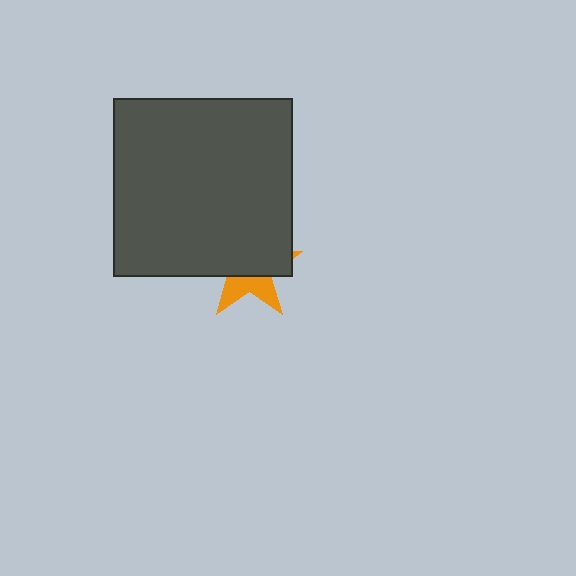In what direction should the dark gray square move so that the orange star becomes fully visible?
The dark gray square should move up. That is the shortest direction to clear the overlap and leave the orange star fully visible.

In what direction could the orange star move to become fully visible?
The orange star could move down. That would shift it out from behind the dark gray square entirely.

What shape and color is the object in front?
The object in front is a dark gray square.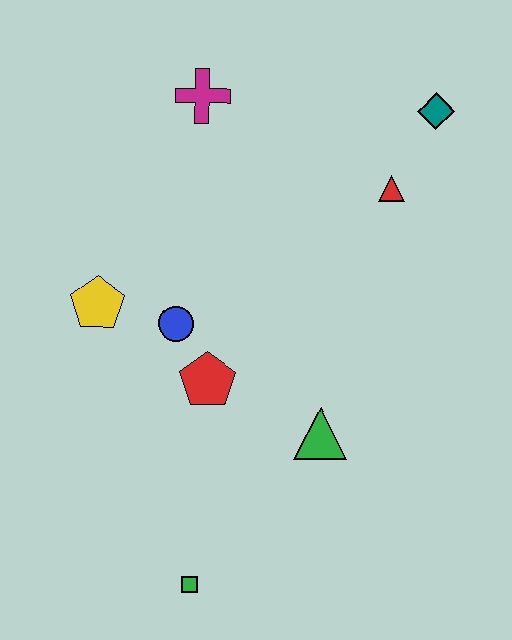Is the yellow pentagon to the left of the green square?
Yes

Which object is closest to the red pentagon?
The blue circle is closest to the red pentagon.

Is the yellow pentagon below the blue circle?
No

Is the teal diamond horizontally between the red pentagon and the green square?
No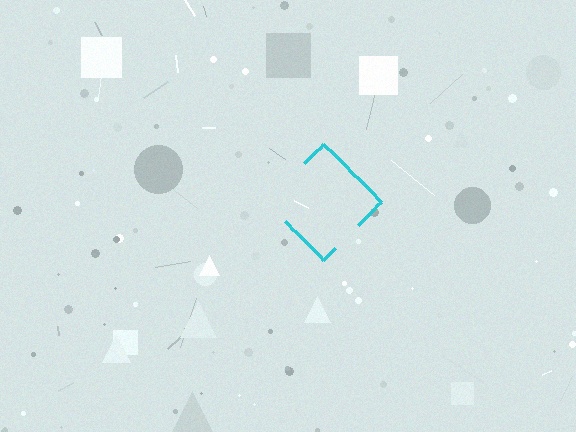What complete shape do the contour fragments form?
The contour fragments form a diamond.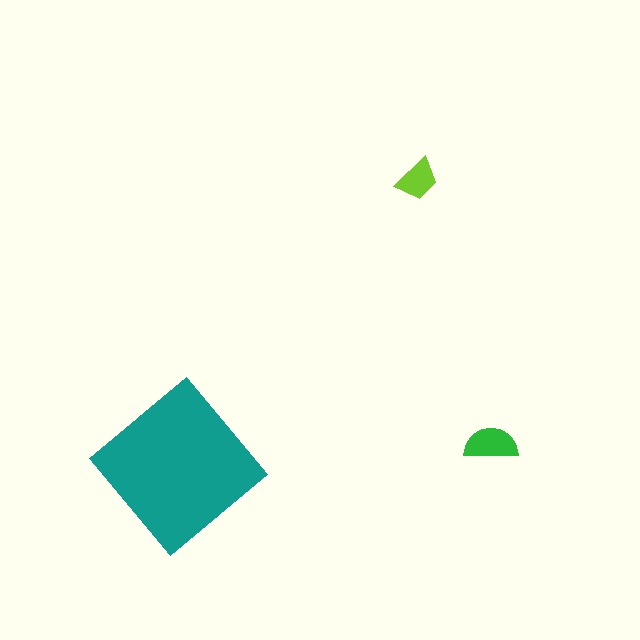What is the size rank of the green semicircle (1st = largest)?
2nd.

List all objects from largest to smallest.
The teal diamond, the green semicircle, the lime trapezoid.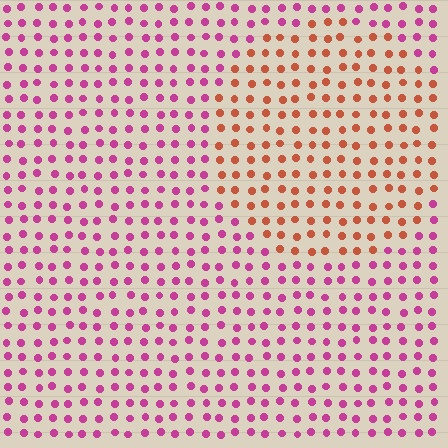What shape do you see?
I see a circle.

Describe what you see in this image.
The image is filled with small magenta elements in a uniform arrangement. A circle-shaped region is visible where the elements are tinted to a slightly different hue, forming a subtle color boundary.